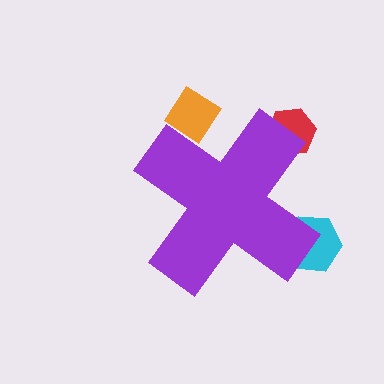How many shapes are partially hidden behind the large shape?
3 shapes are partially hidden.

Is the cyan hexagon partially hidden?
Yes, the cyan hexagon is partially hidden behind the purple cross.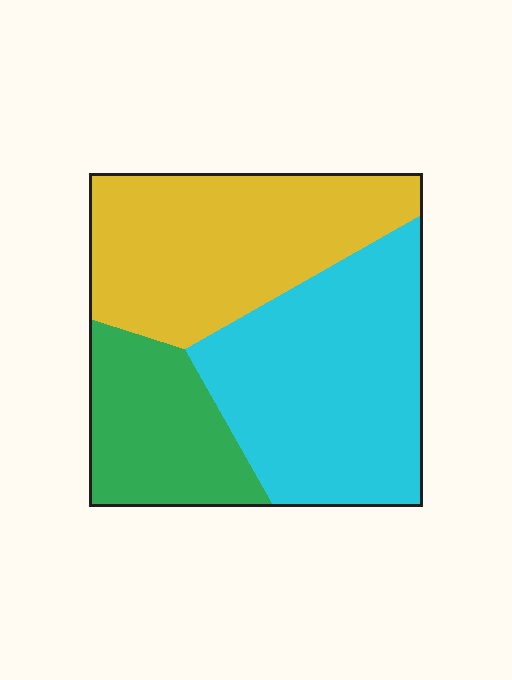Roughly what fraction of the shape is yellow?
Yellow covers about 35% of the shape.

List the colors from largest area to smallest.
From largest to smallest: cyan, yellow, green.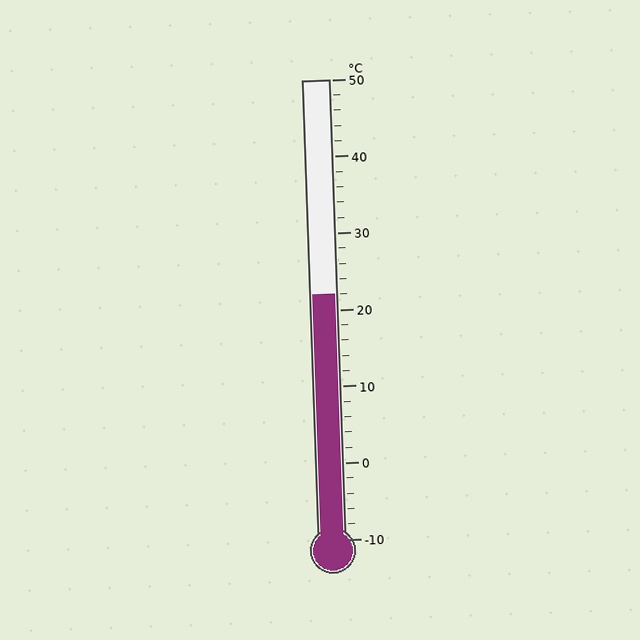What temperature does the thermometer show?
The thermometer shows approximately 22°C.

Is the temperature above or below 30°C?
The temperature is below 30°C.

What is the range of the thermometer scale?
The thermometer scale ranges from -10°C to 50°C.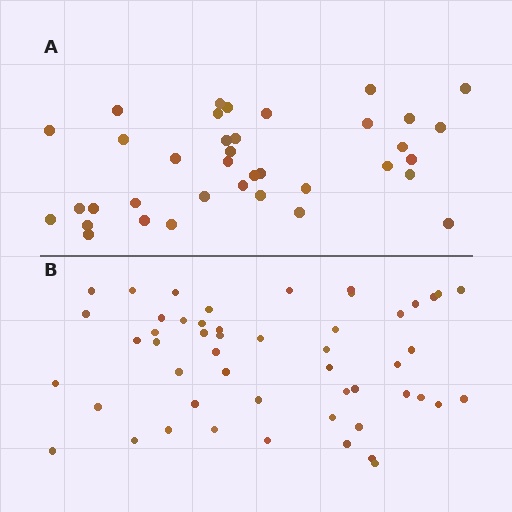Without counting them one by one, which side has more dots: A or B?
Region B (the bottom region) has more dots.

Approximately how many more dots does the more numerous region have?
Region B has approximately 15 more dots than region A.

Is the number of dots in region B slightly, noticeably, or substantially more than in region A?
Region B has noticeably more, but not dramatically so. The ratio is roughly 1.4 to 1.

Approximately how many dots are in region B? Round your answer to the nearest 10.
About 50 dots. (The exact count is 51, which rounds to 50.)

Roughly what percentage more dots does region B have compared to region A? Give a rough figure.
About 40% more.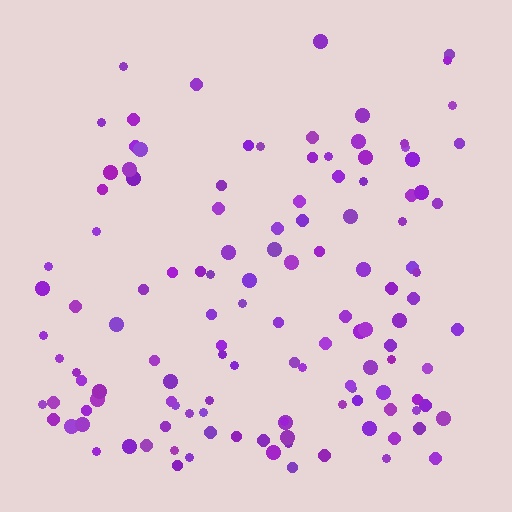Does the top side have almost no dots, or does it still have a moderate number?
Still a moderate number, just noticeably fewer than the bottom.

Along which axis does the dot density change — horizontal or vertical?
Vertical.